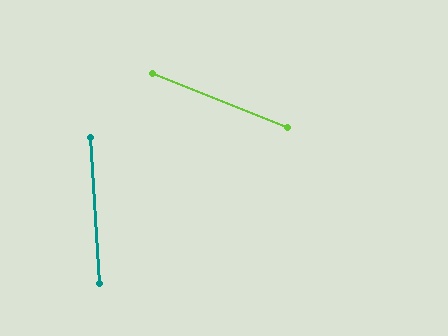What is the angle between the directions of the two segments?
Approximately 65 degrees.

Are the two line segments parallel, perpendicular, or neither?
Neither parallel nor perpendicular — they differ by about 65°.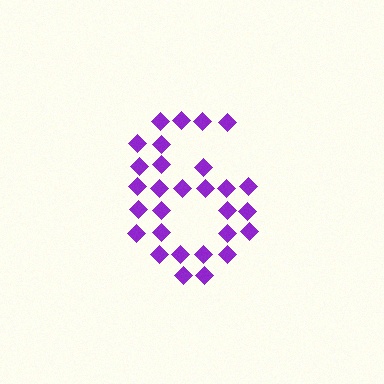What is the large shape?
The large shape is the digit 6.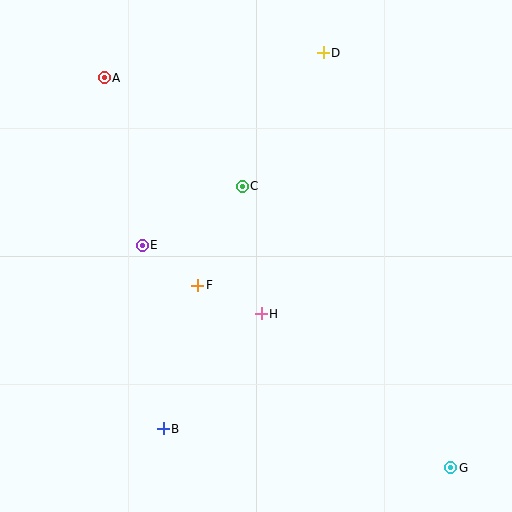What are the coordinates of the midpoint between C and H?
The midpoint between C and H is at (252, 250).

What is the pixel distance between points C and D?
The distance between C and D is 156 pixels.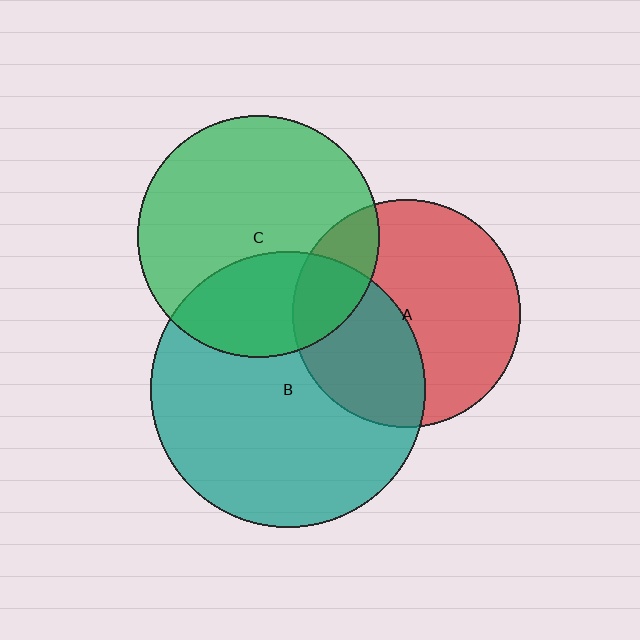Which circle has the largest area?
Circle B (teal).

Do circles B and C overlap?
Yes.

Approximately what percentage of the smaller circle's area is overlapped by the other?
Approximately 30%.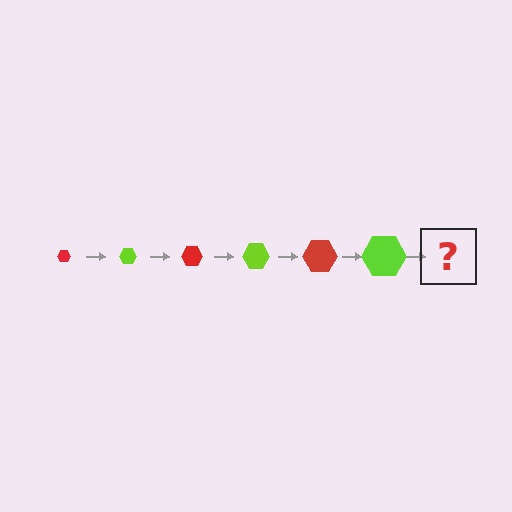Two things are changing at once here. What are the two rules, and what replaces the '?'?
The two rules are that the hexagon grows larger each step and the color cycles through red and lime. The '?' should be a red hexagon, larger than the previous one.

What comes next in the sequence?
The next element should be a red hexagon, larger than the previous one.